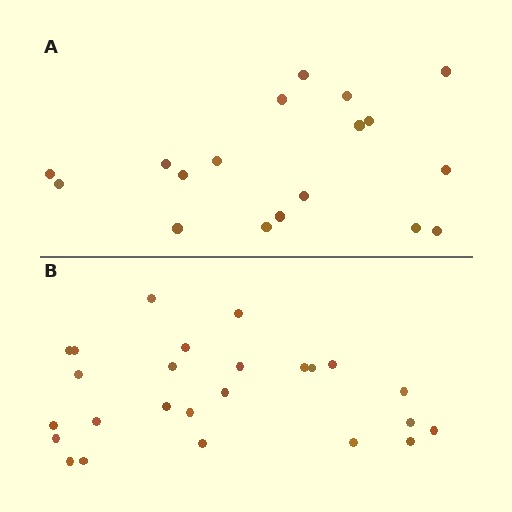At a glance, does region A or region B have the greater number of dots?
Region B (the bottom region) has more dots.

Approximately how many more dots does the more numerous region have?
Region B has roughly 8 or so more dots than region A.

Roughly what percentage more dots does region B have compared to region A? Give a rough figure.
About 40% more.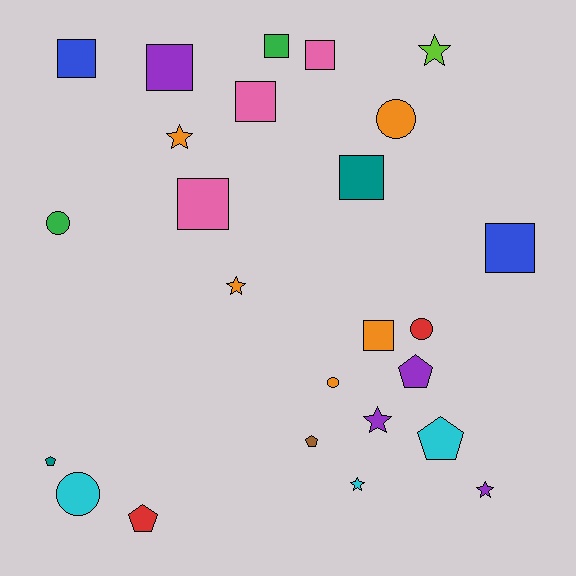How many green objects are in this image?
There are 2 green objects.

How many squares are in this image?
There are 9 squares.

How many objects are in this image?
There are 25 objects.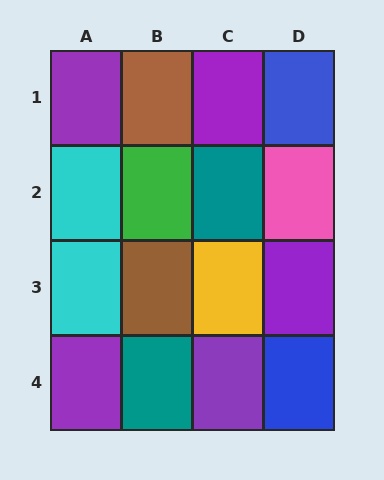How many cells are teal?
2 cells are teal.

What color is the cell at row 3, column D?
Purple.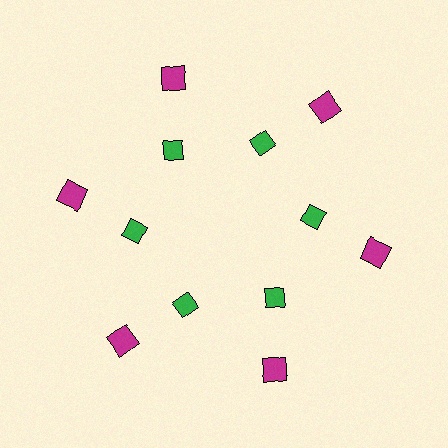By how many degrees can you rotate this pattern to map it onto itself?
The pattern maps onto itself every 60 degrees of rotation.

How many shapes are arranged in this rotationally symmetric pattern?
There are 12 shapes, arranged in 6 groups of 2.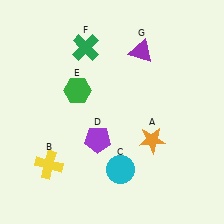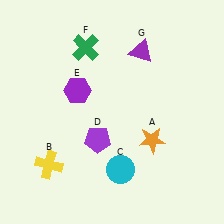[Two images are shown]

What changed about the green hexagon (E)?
In Image 1, E is green. In Image 2, it changed to purple.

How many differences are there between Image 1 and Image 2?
There is 1 difference between the two images.